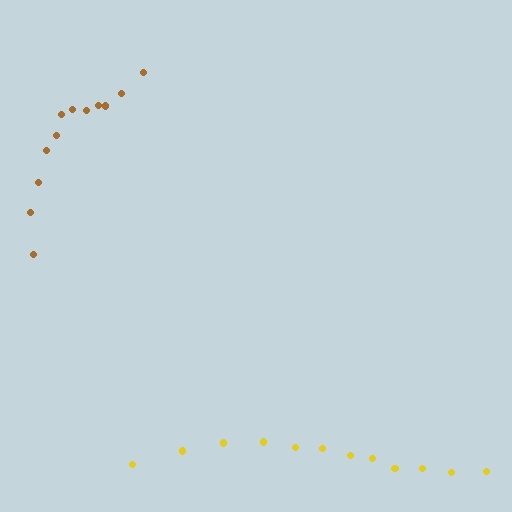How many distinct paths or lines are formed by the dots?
There are 2 distinct paths.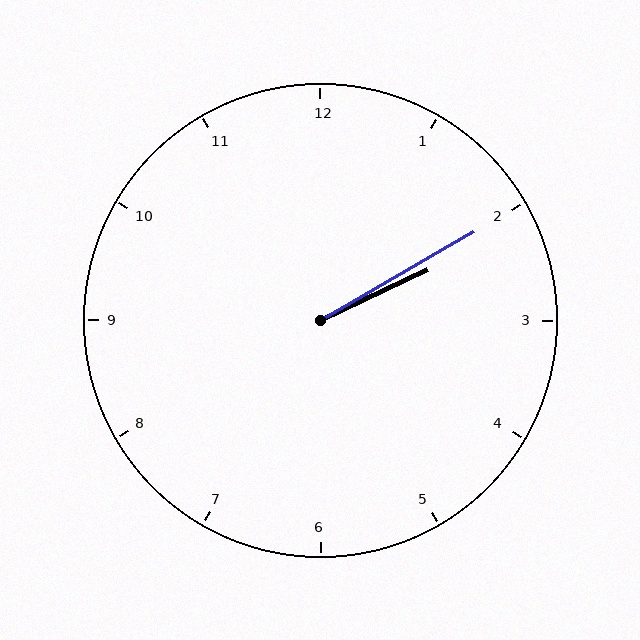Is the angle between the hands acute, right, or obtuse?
It is acute.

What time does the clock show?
2:10.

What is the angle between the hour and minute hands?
Approximately 5 degrees.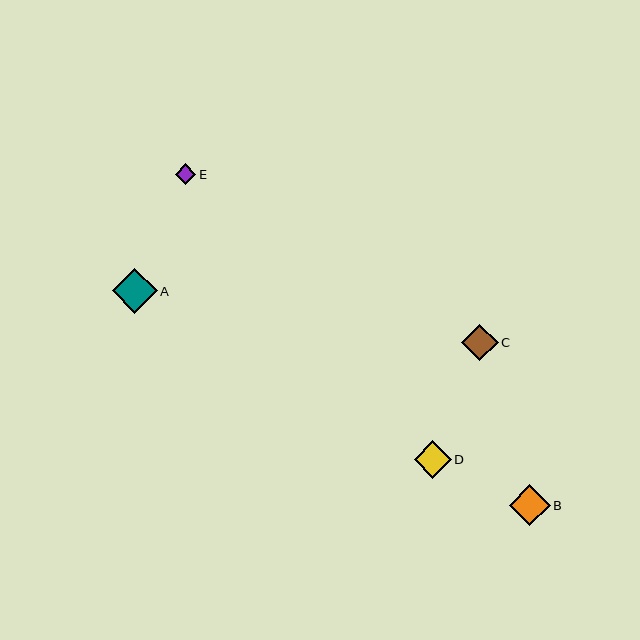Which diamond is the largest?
Diamond A is the largest with a size of approximately 45 pixels.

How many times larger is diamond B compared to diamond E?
Diamond B is approximately 2.0 times the size of diamond E.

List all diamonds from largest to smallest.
From largest to smallest: A, B, D, C, E.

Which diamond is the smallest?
Diamond E is the smallest with a size of approximately 21 pixels.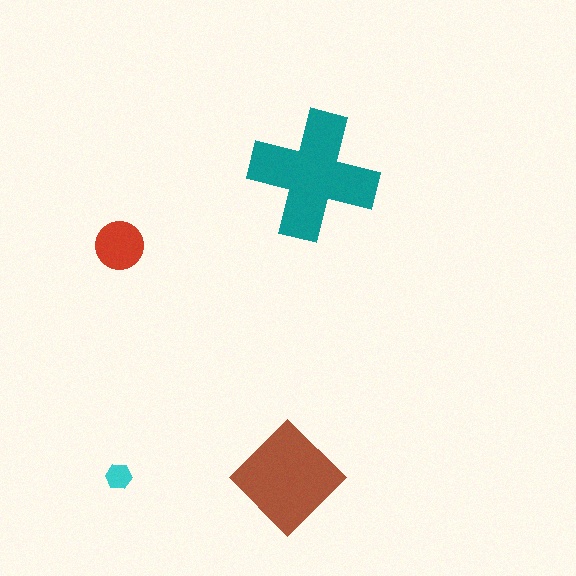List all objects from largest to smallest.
The teal cross, the brown diamond, the red circle, the cyan hexagon.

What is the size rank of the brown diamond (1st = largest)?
2nd.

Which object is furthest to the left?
The cyan hexagon is leftmost.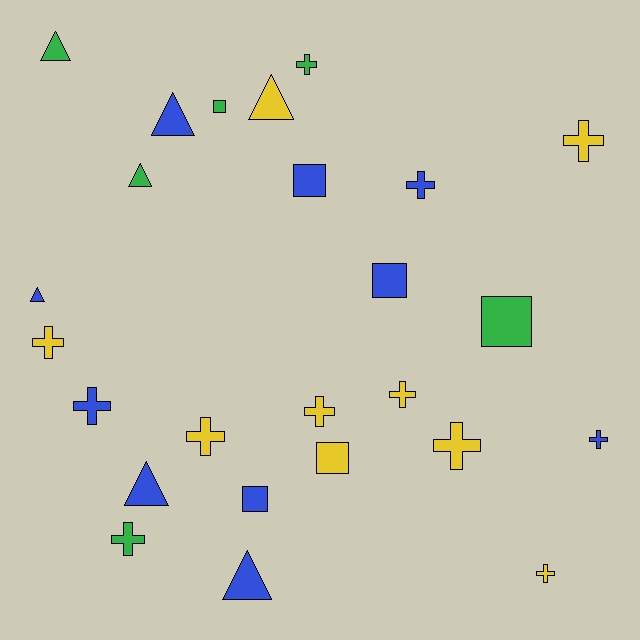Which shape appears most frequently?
Cross, with 12 objects.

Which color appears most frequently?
Blue, with 10 objects.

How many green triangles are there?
There are 2 green triangles.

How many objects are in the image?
There are 25 objects.